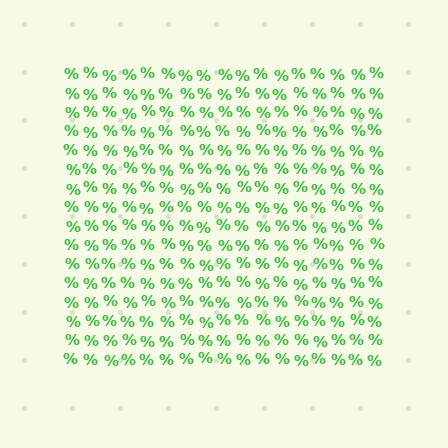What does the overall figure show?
The overall figure shows a square.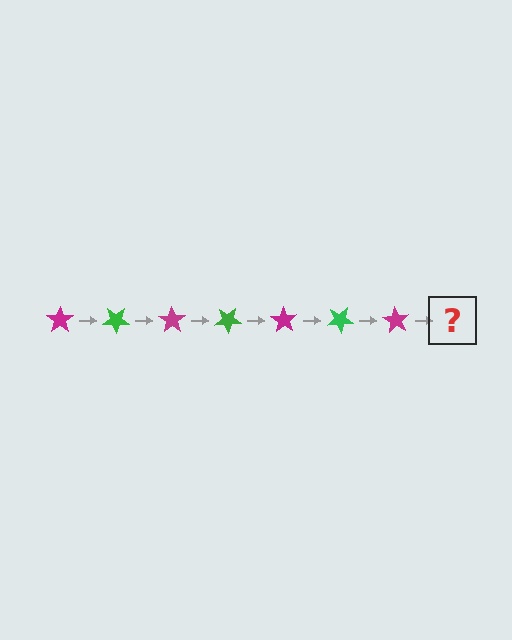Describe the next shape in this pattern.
It should be a green star, rotated 245 degrees from the start.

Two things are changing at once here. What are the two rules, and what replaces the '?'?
The two rules are that it rotates 35 degrees each step and the color cycles through magenta and green. The '?' should be a green star, rotated 245 degrees from the start.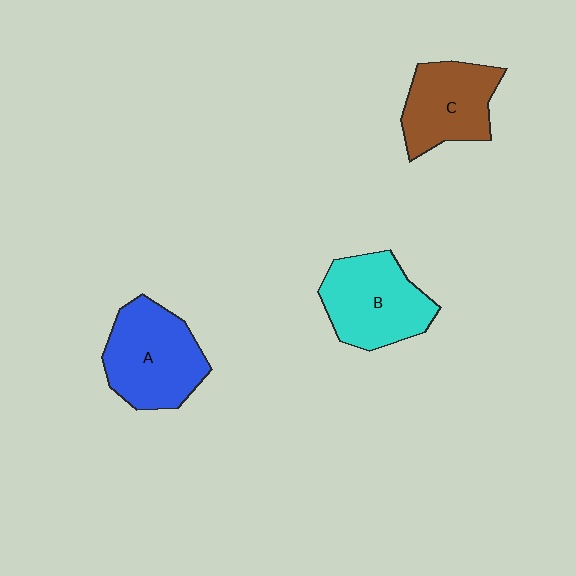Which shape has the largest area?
Shape A (blue).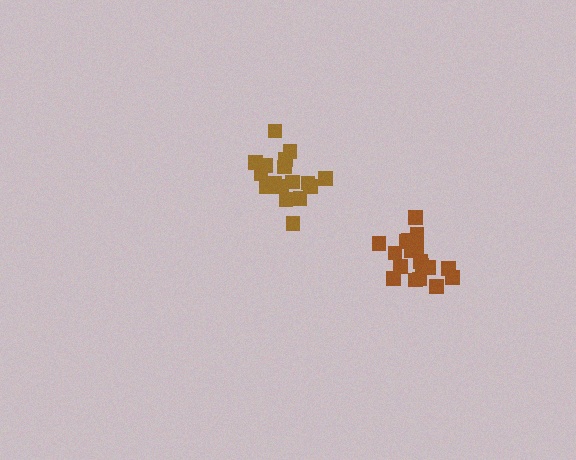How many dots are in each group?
Group 1: 18 dots, Group 2: 17 dots (35 total).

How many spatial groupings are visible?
There are 2 spatial groupings.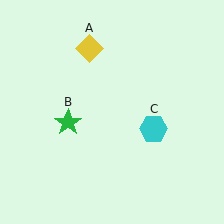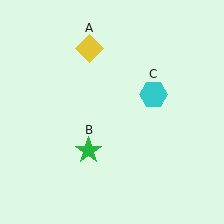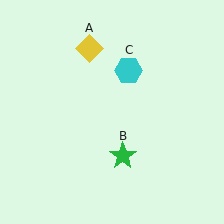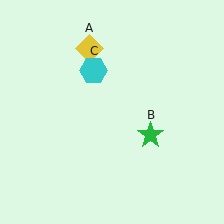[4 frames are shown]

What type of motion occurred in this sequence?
The green star (object B), cyan hexagon (object C) rotated counterclockwise around the center of the scene.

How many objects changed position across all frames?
2 objects changed position: green star (object B), cyan hexagon (object C).